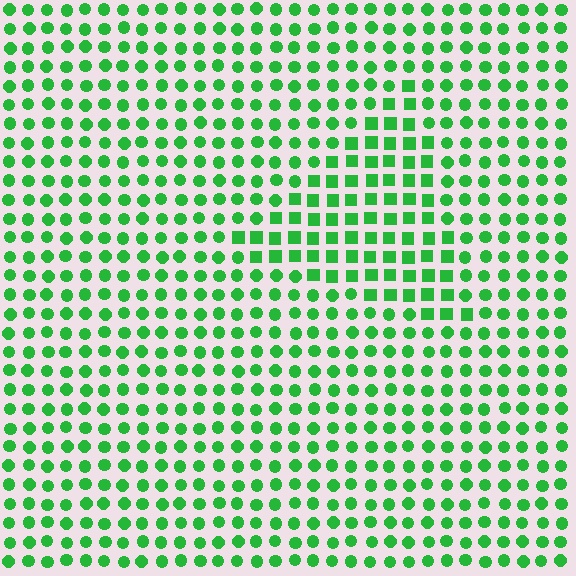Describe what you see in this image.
The image is filled with small green elements arranged in a uniform grid. A triangle-shaped region contains squares, while the surrounding area contains circles. The boundary is defined purely by the change in element shape.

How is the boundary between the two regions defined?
The boundary is defined by a change in element shape: squares inside vs. circles outside. All elements share the same color and spacing.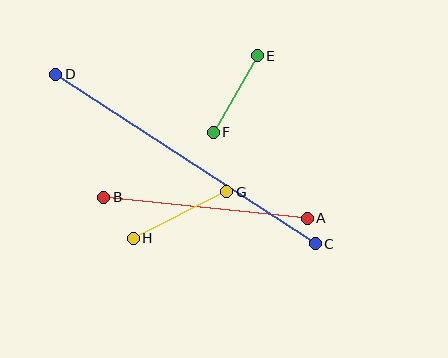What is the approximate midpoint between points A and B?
The midpoint is at approximately (205, 208) pixels.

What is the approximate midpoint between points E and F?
The midpoint is at approximately (235, 94) pixels.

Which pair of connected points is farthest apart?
Points C and D are farthest apart.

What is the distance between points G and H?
The distance is approximately 105 pixels.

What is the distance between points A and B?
The distance is approximately 205 pixels.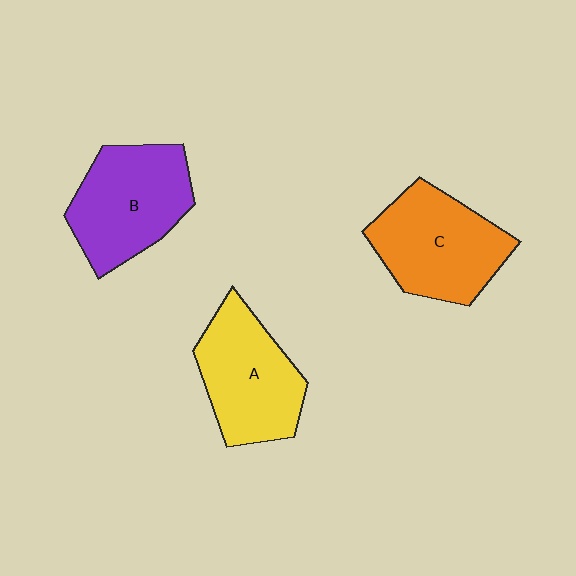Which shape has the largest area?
Shape C (orange).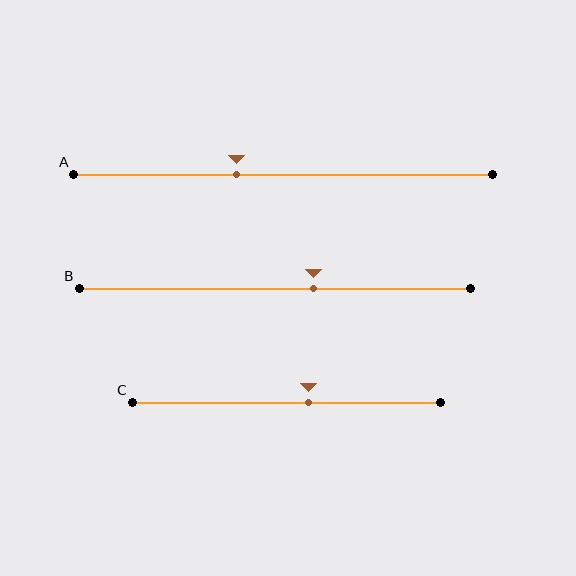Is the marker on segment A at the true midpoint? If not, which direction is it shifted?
No, the marker on segment A is shifted to the left by about 11% of the segment length.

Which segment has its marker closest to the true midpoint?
Segment C has its marker closest to the true midpoint.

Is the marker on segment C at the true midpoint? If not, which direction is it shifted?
No, the marker on segment C is shifted to the right by about 7% of the segment length.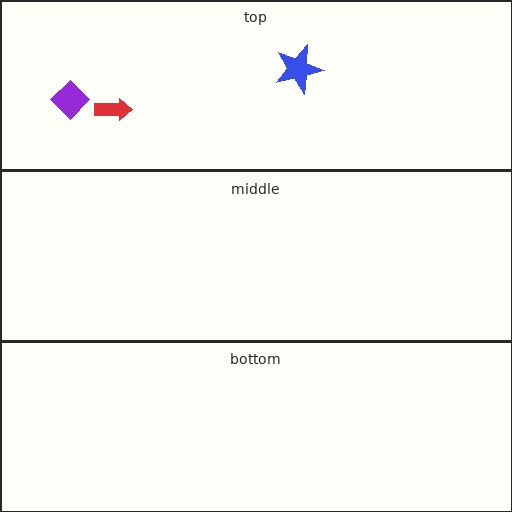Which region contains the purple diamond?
The top region.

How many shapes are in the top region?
3.